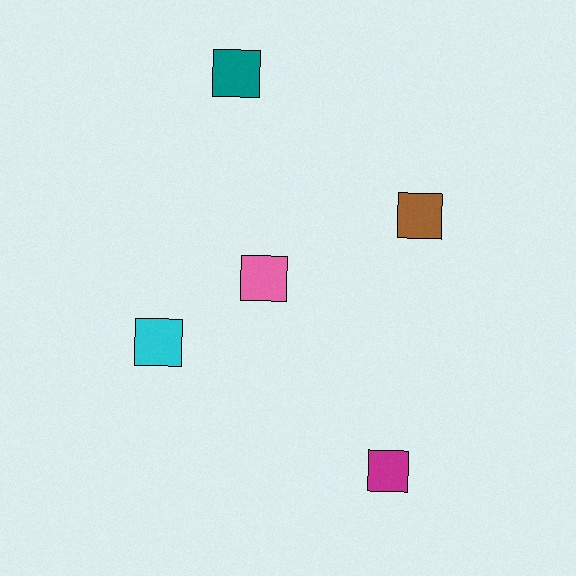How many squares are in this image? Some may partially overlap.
There are 5 squares.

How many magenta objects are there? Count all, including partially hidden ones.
There is 1 magenta object.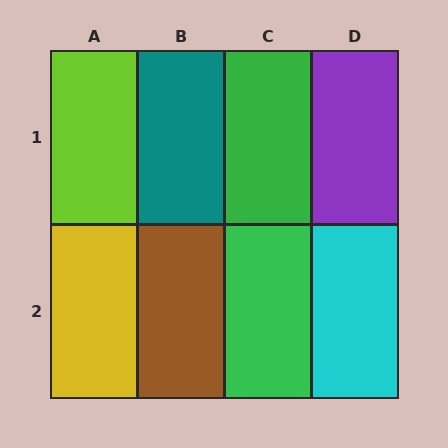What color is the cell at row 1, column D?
Purple.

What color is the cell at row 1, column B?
Teal.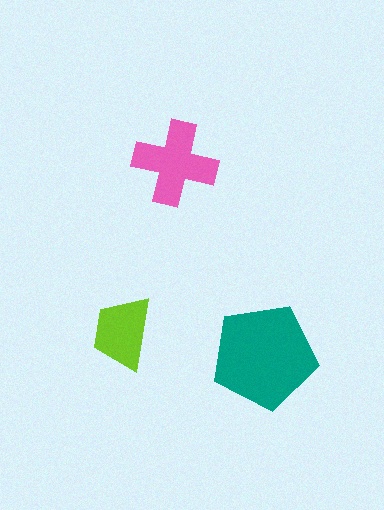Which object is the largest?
The teal pentagon.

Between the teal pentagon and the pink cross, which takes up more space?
The teal pentagon.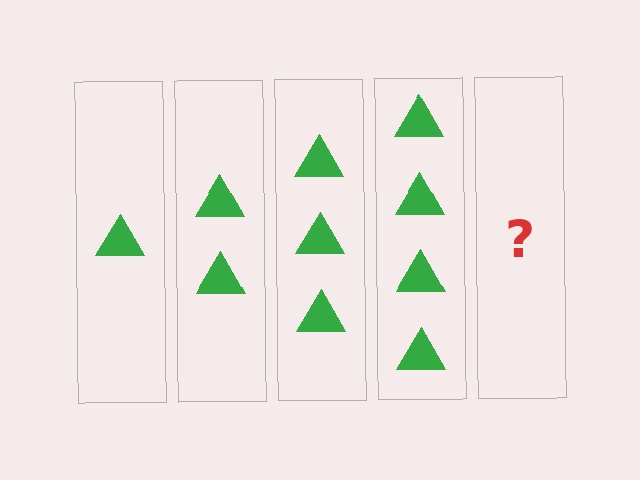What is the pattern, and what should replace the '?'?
The pattern is that each step adds one more triangle. The '?' should be 5 triangles.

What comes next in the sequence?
The next element should be 5 triangles.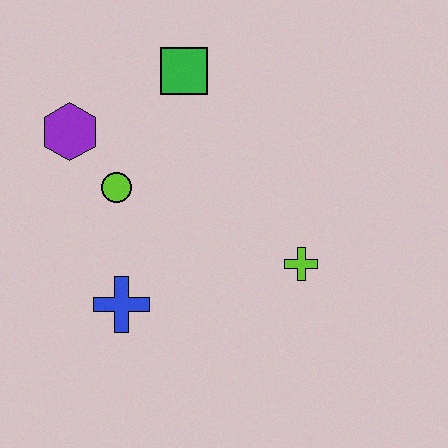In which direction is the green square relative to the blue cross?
The green square is above the blue cross.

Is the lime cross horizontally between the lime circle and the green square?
No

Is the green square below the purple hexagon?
No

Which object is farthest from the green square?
The blue cross is farthest from the green square.